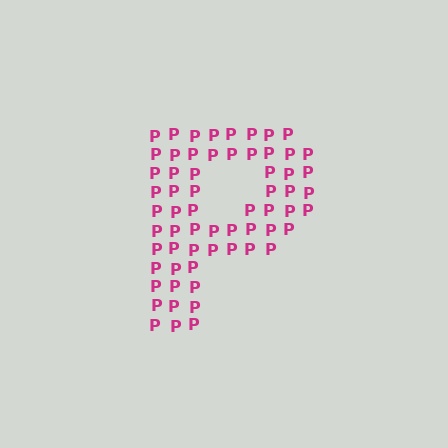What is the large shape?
The large shape is the letter P.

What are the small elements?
The small elements are letter P's.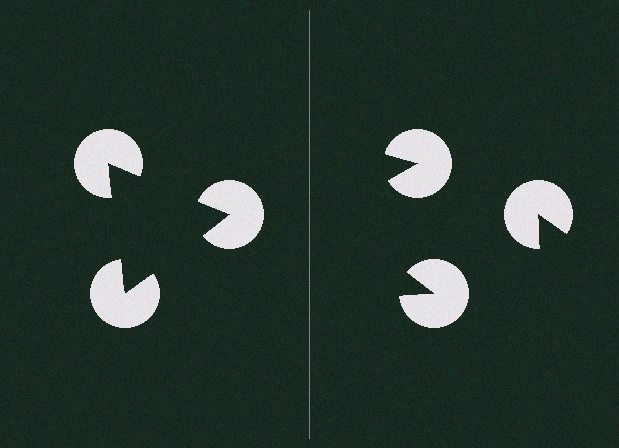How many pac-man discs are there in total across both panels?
6 — 3 on each side.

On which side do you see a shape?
An illusory triangle appears on the left side. On the right side the wedge cuts are rotated, so no coherent shape forms.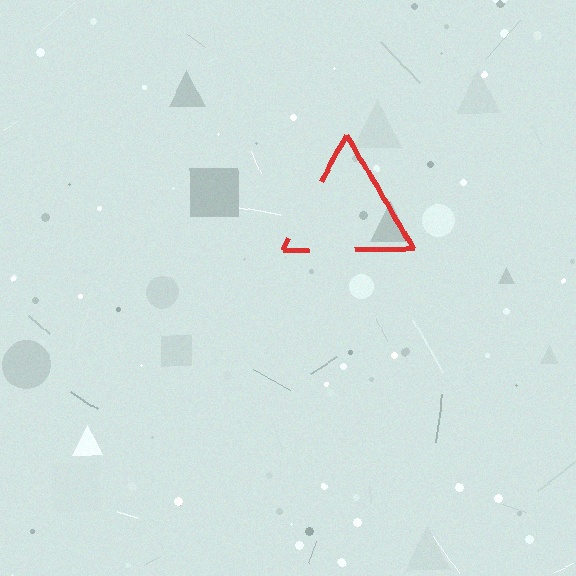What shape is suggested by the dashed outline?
The dashed outline suggests a triangle.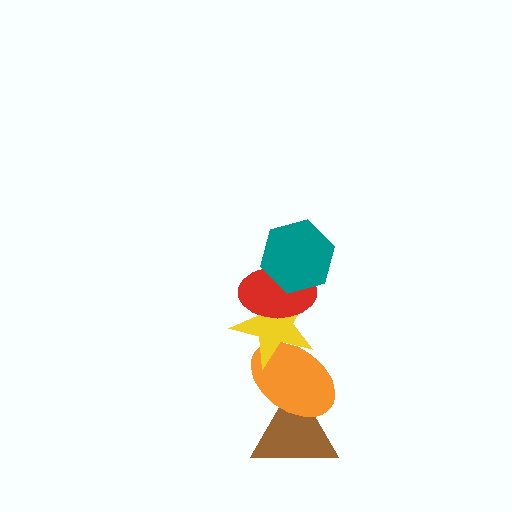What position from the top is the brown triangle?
The brown triangle is 5th from the top.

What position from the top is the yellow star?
The yellow star is 3rd from the top.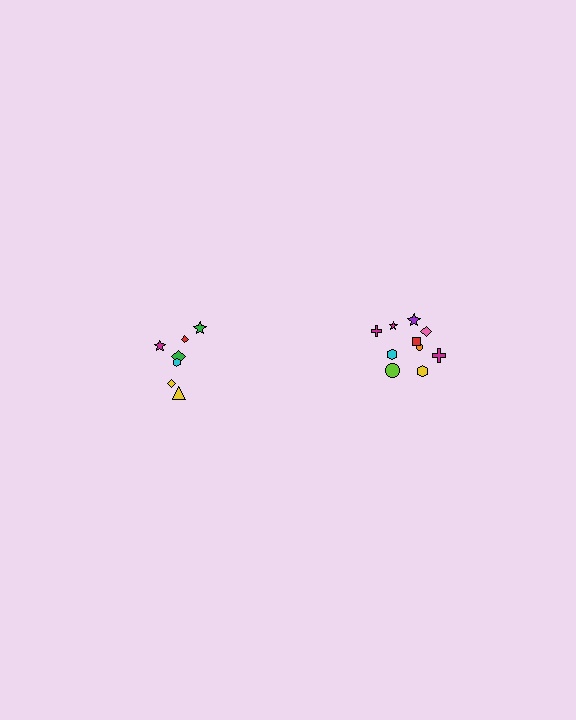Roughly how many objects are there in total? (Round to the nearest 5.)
Roughly 15 objects in total.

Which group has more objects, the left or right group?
The right group.